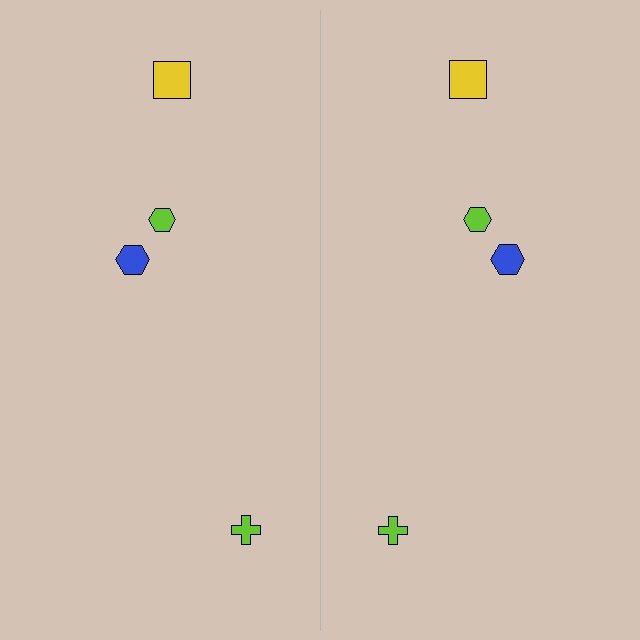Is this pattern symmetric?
Yes, this pattern has bilateral (reflection) symmetry.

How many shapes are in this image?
There are 8 shapes in this image.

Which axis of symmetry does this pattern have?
The pattern has a vertical axis of symmetry running through the center of the image.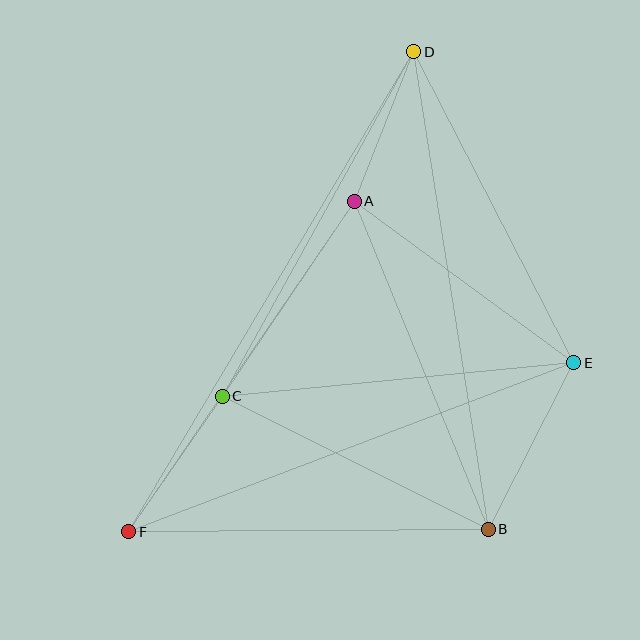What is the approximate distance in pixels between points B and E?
The distance between B and E is approximately 187 pixels.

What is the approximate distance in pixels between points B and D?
The distance between B and D is approximately 483 pixels.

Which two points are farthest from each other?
Points D and F are farthest from each other.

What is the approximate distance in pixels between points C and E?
The distance between C and E is approximately 353 pixels.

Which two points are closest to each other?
Points A and D are closest to each other.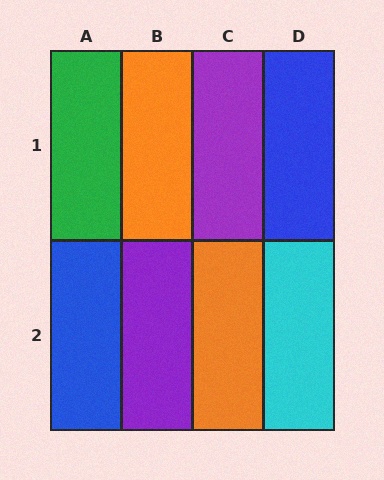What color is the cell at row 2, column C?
Orange.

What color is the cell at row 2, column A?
Blue.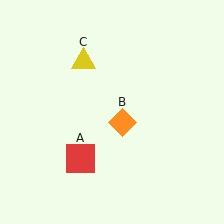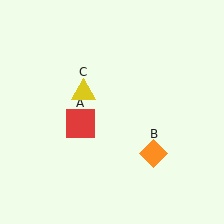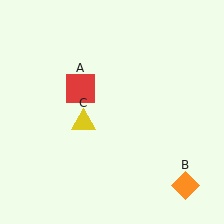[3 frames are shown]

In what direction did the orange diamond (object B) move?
The orange diamond (object B) moved down and to the right.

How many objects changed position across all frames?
3 objects changed position: red square (object A), orange diamond (object B), yellow triangle (object C).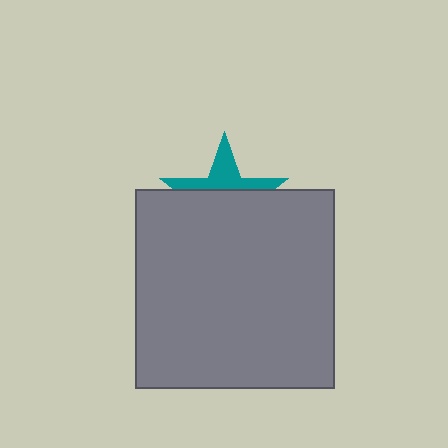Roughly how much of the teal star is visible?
A small part of it is visible (roughly 39%).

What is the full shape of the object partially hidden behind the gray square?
The partially hidden object is a teal star.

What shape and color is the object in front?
The object in front is a gray square.